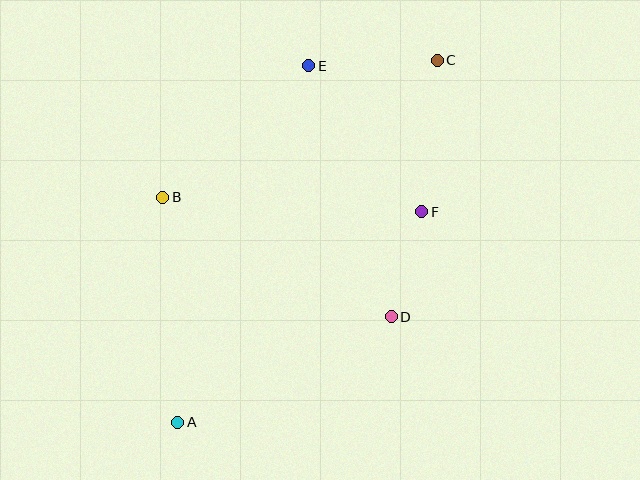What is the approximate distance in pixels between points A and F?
The distance between A and F is approximately 322 pixels.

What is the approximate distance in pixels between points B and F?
The distance between B and F is approximately 259 pixels.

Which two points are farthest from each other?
Points A and C are farthest from each other.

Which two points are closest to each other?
Points D and F are closest to each other.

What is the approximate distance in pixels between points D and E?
The distance between D and E is approximately 264 pixels.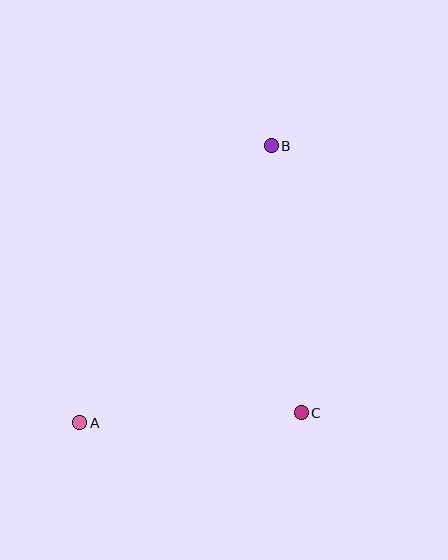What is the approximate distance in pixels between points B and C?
The distance between B and C is approximately 269 pixels.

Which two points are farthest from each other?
Points A and B are farthest from each other.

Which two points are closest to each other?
Points A and C are closest to each other.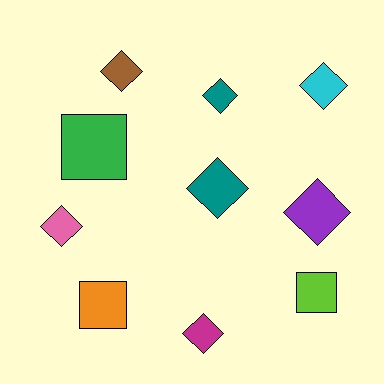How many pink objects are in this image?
There is 1 pink object.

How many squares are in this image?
There are 3 squares.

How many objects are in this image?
There are 10 objects.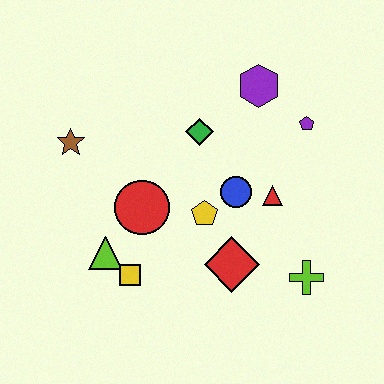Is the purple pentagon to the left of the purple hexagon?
No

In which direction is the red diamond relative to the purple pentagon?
The red diamond is below the purple pentagon.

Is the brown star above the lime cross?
Yes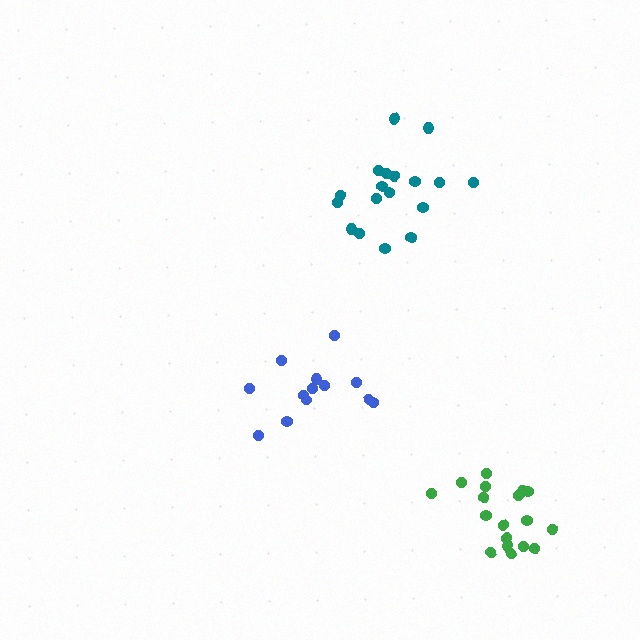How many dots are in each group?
Group 1: 13 dots, Group 2: 18 dots, Group 3: 18 dots (49 total).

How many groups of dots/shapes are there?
There are 3 groups.